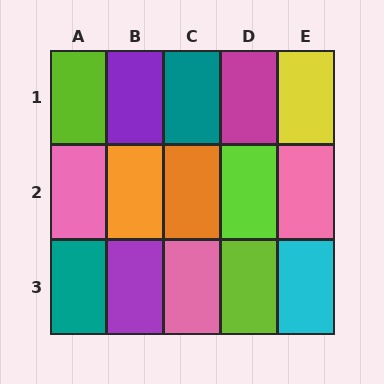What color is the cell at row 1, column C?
Teal.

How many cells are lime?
3 cells are lime.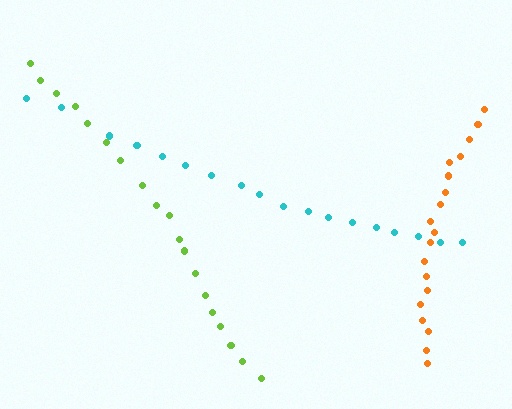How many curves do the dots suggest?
There are 3 distinct paths.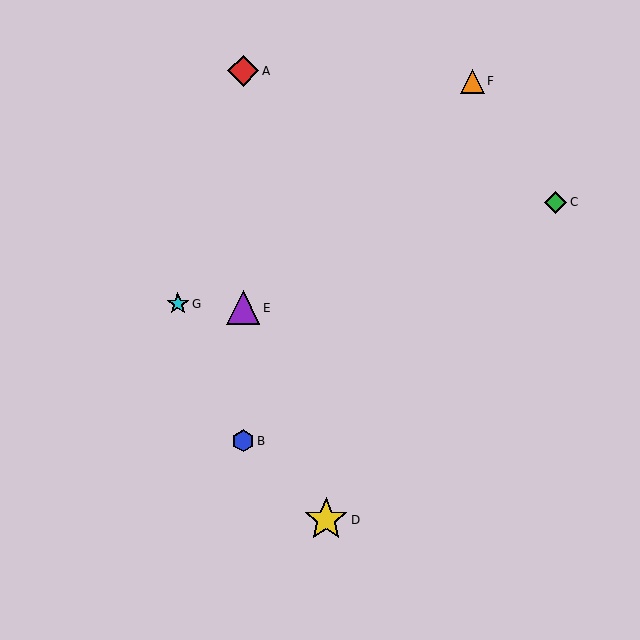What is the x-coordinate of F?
Object F is at x≈472.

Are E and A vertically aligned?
Yes, both are at x≈243.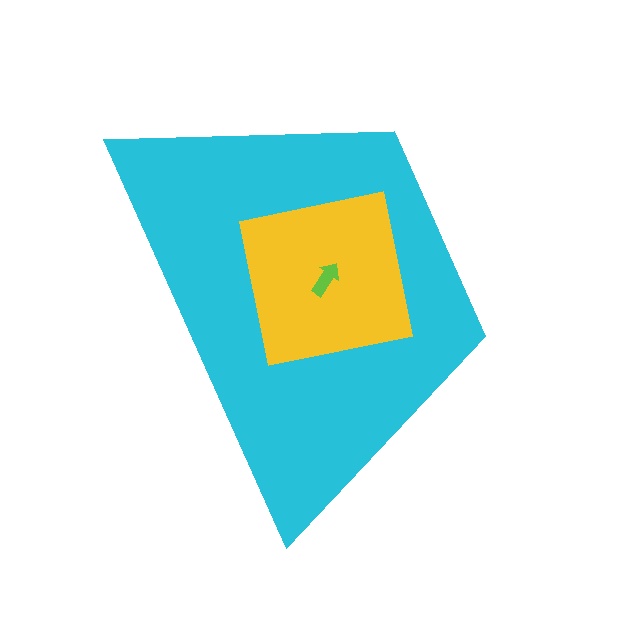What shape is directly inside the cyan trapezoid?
The yellow square.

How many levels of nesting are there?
3.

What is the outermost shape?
The cyan trapezoid.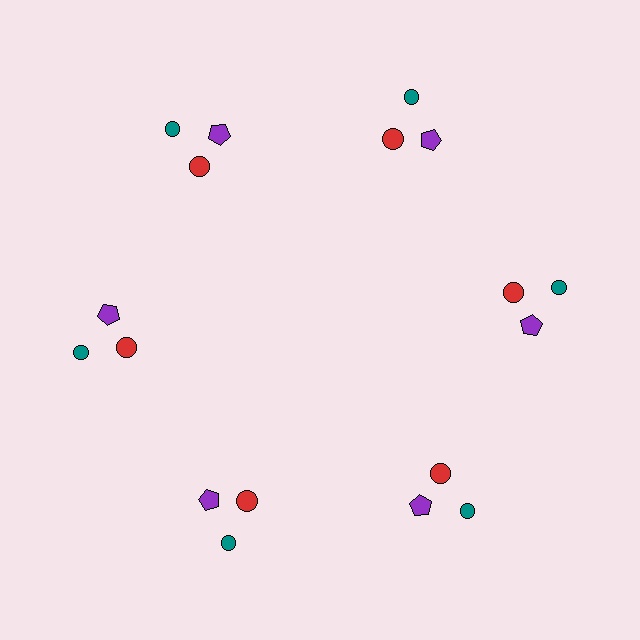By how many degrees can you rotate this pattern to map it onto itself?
The pattern maps onto itself every 60 degrees of rotation.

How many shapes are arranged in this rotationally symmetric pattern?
There are 18 shapes, arranged in 6 groups of 3.